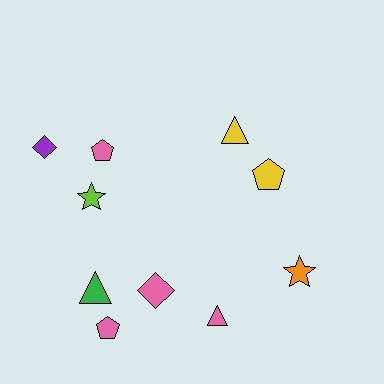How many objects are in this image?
There are 10 objects.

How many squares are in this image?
There are no squares.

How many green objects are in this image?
There is 1 green object.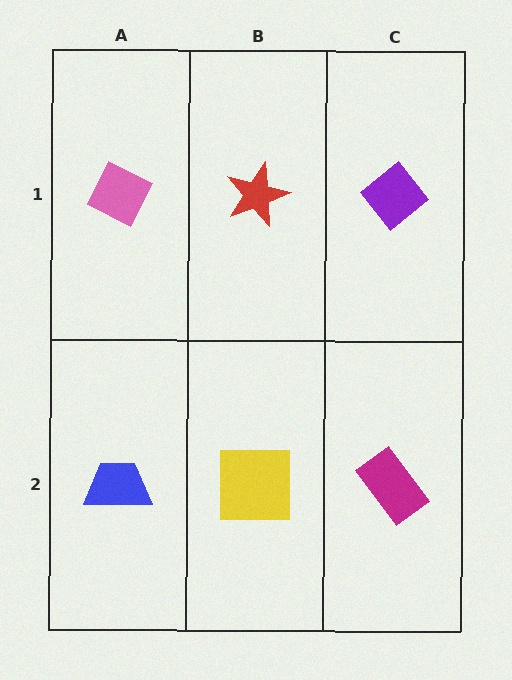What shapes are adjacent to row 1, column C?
A magenta rectangle (row 2, column C), a red star (row 1, column B).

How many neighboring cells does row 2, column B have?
3.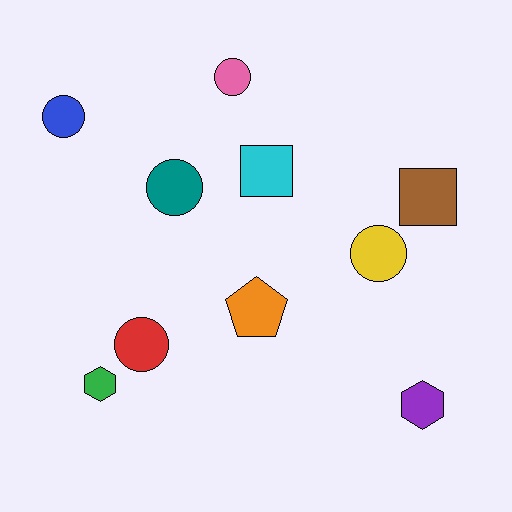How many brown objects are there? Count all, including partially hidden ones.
There is 1 brown object.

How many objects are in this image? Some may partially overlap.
There are 10 objects.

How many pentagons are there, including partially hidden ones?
There is 1 pentagon.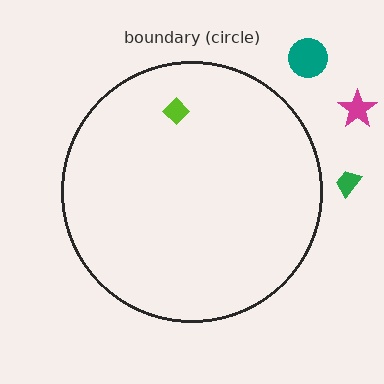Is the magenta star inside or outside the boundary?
Outside.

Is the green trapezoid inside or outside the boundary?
Outside.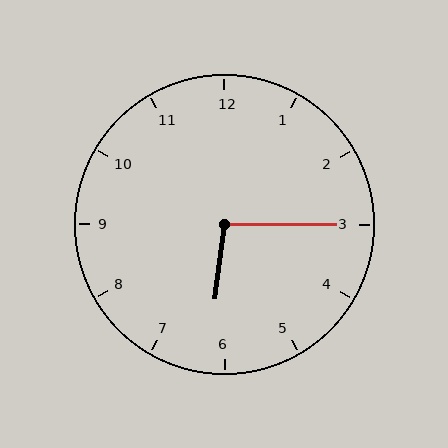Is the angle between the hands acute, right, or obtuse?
It is obtuse.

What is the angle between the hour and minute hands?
Approximately 98 degrees.